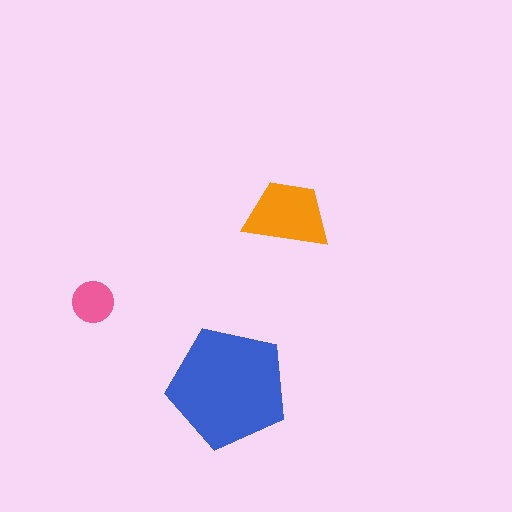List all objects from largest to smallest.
The blue pentagon, the orange trapezoid, the pink circle.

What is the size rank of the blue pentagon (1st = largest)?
1st.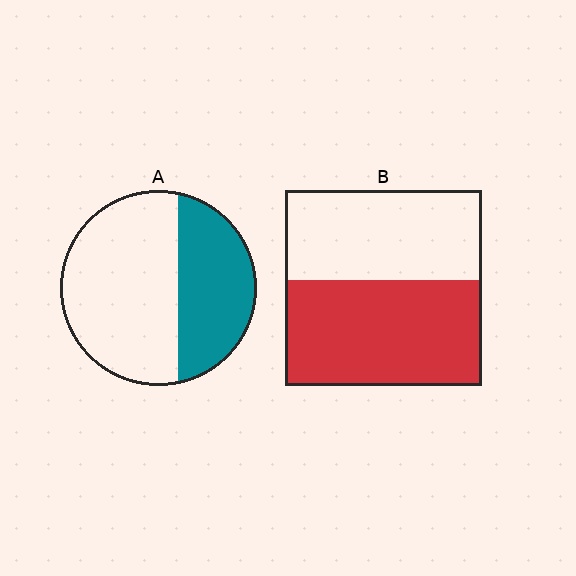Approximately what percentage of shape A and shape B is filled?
A is approximately 35% and B is approximately 55%.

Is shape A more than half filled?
No.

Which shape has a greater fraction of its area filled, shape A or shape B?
Shape B.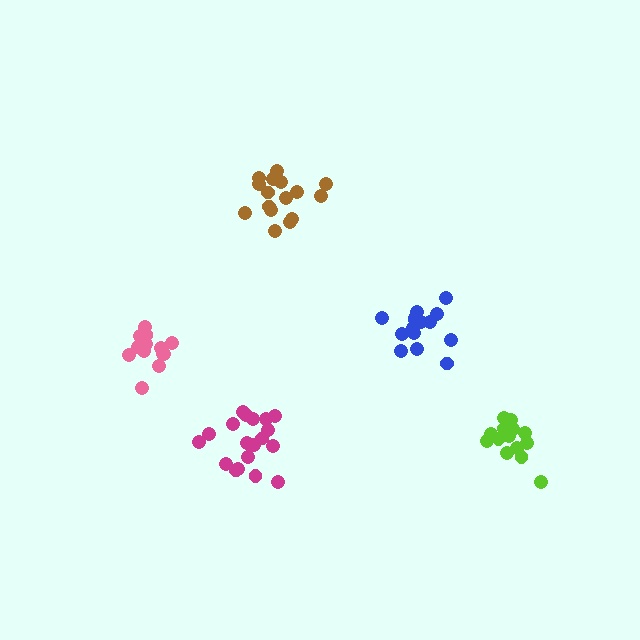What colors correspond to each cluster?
The clusters are colored: pink, lime, brown, blue, magenta.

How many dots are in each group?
Group 1: 15 dots, Group 2: 16 dots, Group 3: 16 dots, Group 4: 16 dots, Group 5: 19 dots (82 total).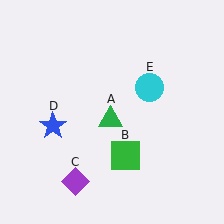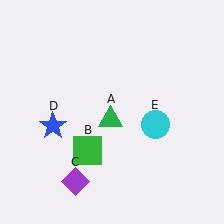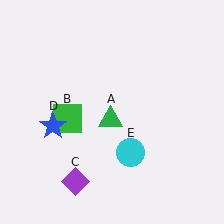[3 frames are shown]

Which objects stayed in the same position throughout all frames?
Green triangle (object A) and purple diamond (object C) and blue star (object D) remained stationary.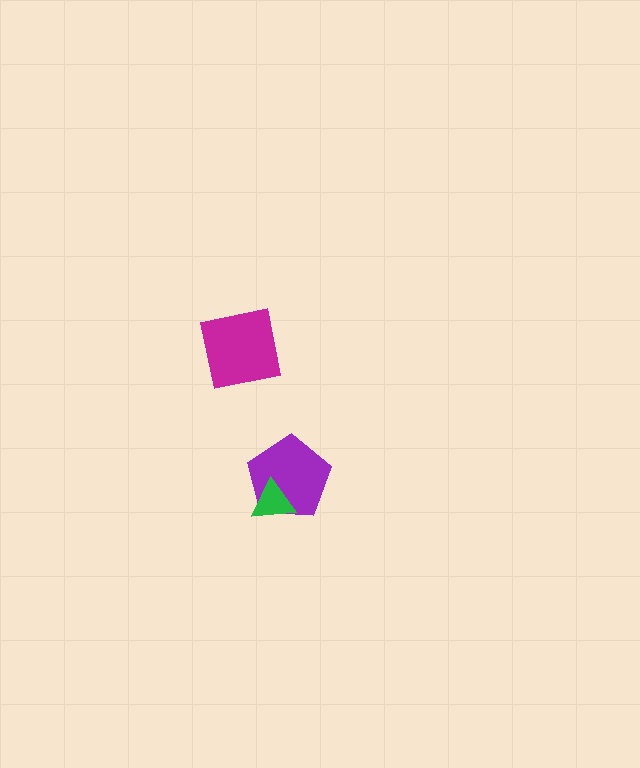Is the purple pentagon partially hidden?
Yes, it is partially covered by another shape.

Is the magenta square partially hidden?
No, no other shape covers it.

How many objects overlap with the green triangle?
1 object overlaps with the green triangle.